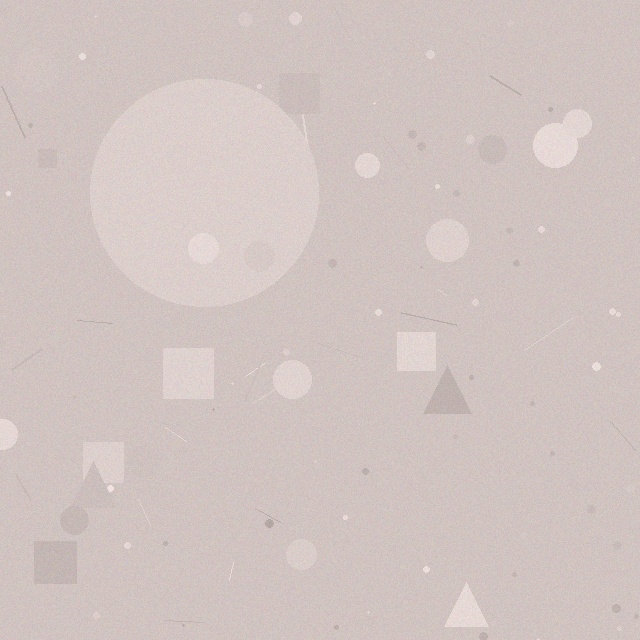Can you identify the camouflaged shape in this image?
The camouflaged shape is a circle.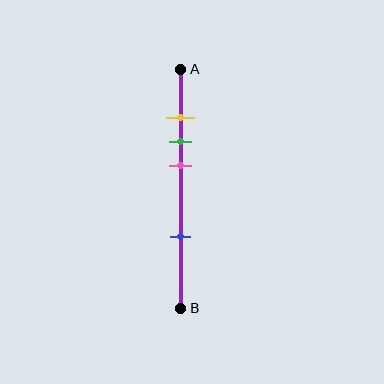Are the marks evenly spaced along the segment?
No, the marks are not evenly spaced.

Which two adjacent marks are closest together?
The yellow and green marks are the closest adjacent pair.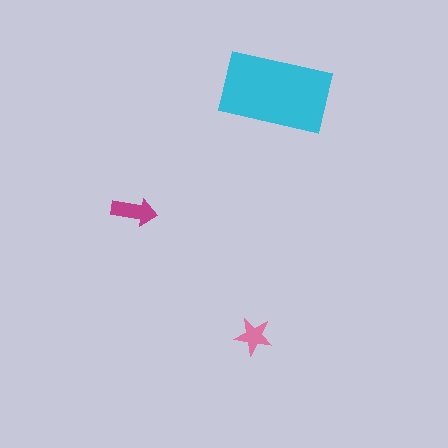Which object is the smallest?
The pink star.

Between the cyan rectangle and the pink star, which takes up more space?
The cyan rectangle.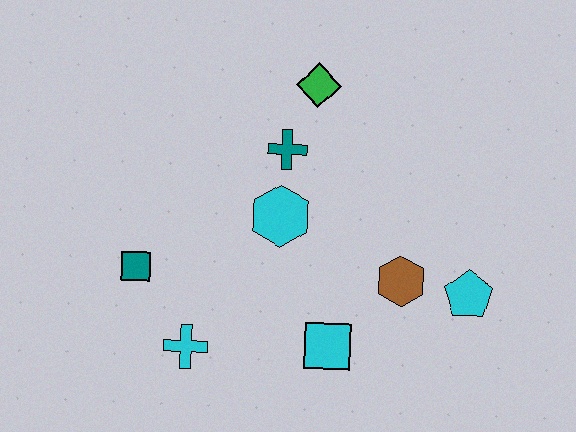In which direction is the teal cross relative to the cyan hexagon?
The teal cross is above the cyan hexagon.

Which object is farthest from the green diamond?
The cyan cross is farthest from the green diamond.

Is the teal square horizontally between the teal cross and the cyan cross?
No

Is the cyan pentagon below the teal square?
Yes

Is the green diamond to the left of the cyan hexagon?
No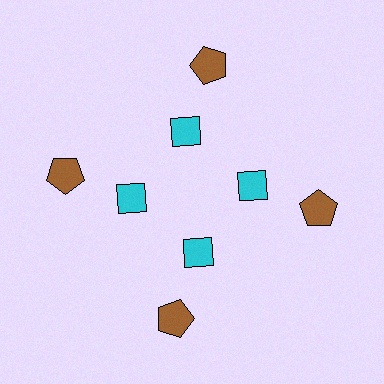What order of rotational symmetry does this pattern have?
This pattern has 4-fold rotational symmetry.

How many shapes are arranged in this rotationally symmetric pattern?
There are 8 shapes, arranged in 4 groups of 2.